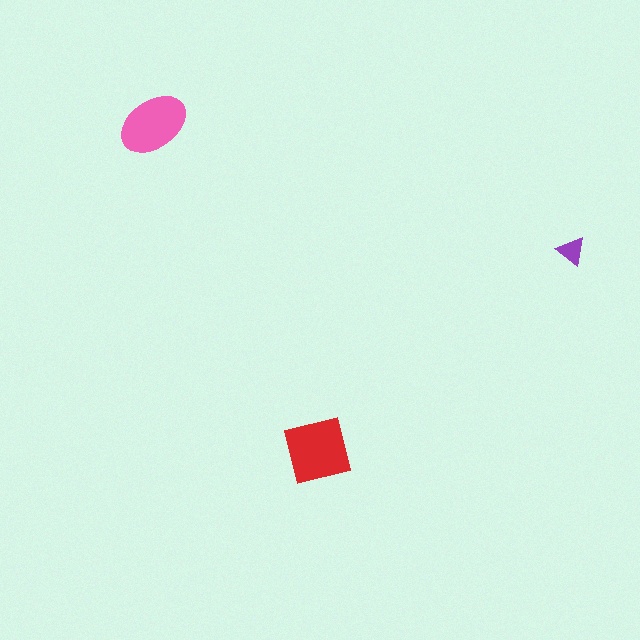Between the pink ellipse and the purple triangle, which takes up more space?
The pink ellipse.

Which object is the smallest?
The purple triangle.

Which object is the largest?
The red square.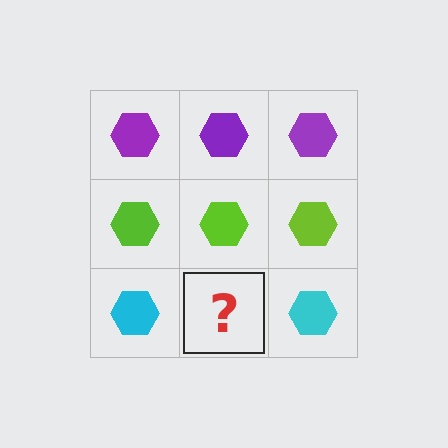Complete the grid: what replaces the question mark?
The question mark should be replaced with a cyan hexagon.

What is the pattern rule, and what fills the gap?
The rule is that each row has a consistent color. The gap should be filled with a cyan hexagon.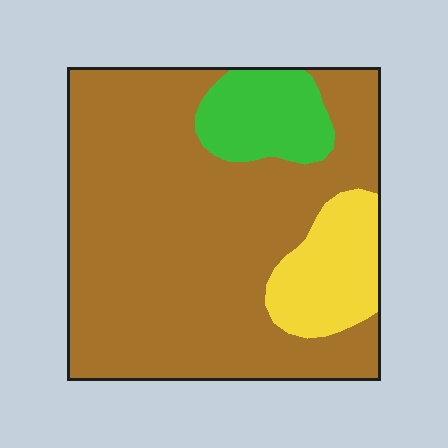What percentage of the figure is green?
Green takes up about one eighth (1/8) of the figure.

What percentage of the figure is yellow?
Yellow covers around 15% of the figure.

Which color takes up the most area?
Brown, at roughly 75%.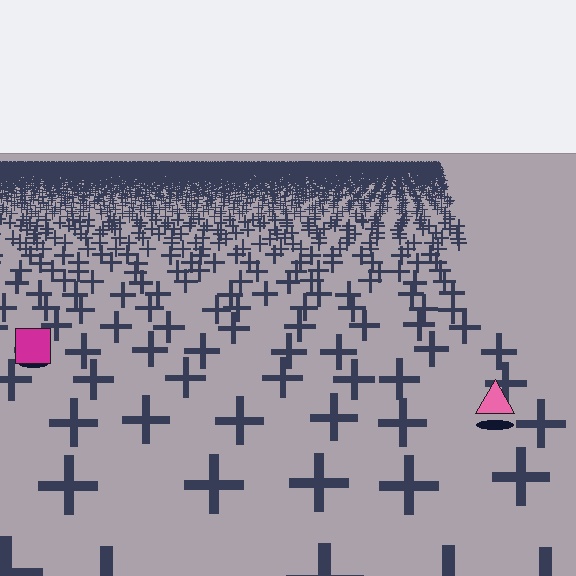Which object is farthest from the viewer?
The magenta square is farthest from the viewer. It appears smaller and the ground texture around it is denser.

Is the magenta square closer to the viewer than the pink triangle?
No. The pink triangle is closer — you can tell from the texture gradient: the ground texture is coarser near it.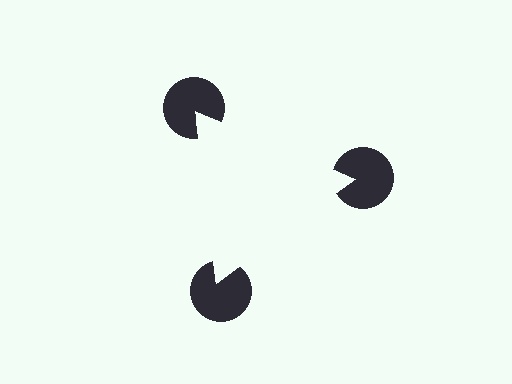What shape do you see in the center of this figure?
An illusory triangle — its edges are inferred from the aligned wedge cuts in the pac-man discs, not physically drawn.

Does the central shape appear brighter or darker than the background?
It typically appears slightly brighter than the background, even though no actual brightness change is drawn.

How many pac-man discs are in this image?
There are 3 — one at each vertex of the illusory triangle.